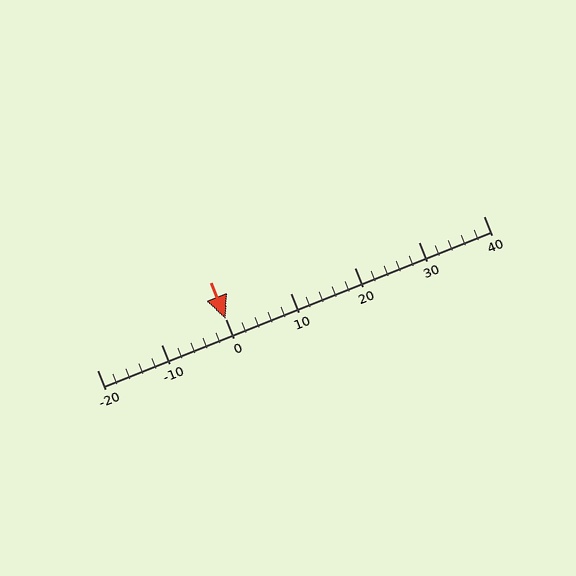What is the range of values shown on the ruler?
The ruler shows values from -20 to 40.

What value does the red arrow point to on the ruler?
The red arrow points to approximately 0.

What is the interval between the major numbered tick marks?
The major tick marks are spaced 10 units apart.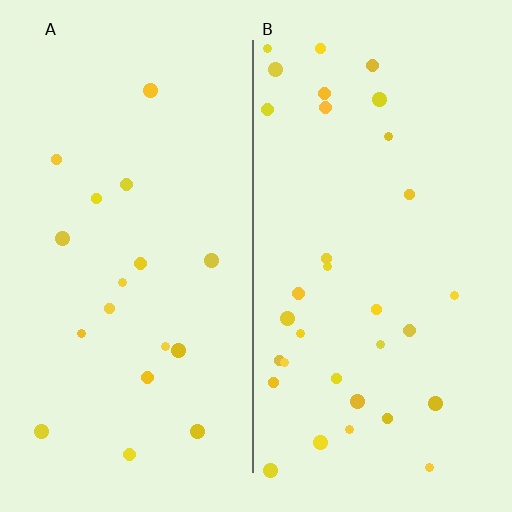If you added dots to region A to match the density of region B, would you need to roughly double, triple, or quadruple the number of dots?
Approximately double.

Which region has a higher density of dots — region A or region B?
B (the right).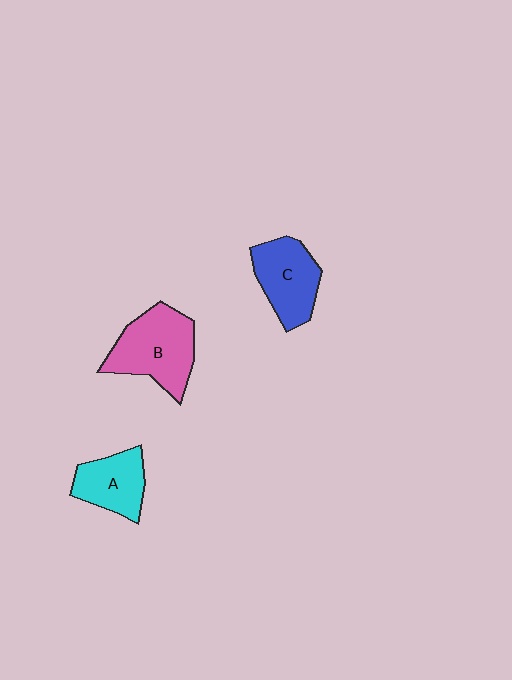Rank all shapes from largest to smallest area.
From largest to smallest: B (pink), C (blue), A (cyan).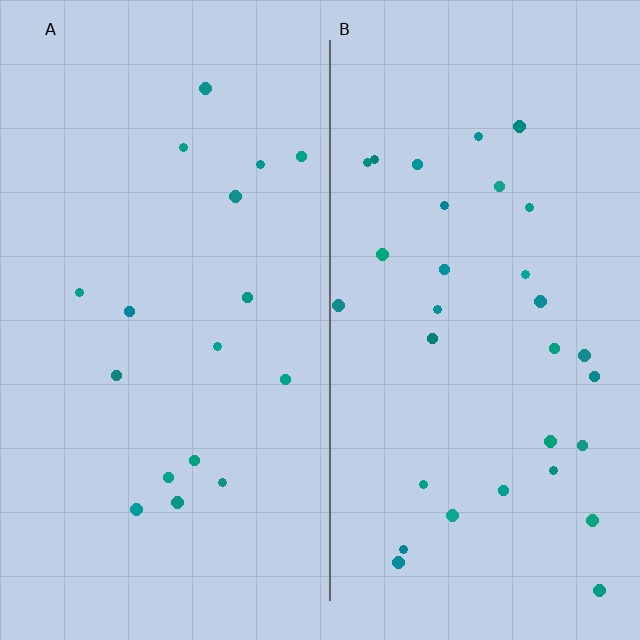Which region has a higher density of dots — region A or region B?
B (the right).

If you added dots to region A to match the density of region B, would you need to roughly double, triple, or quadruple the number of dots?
Approximately double.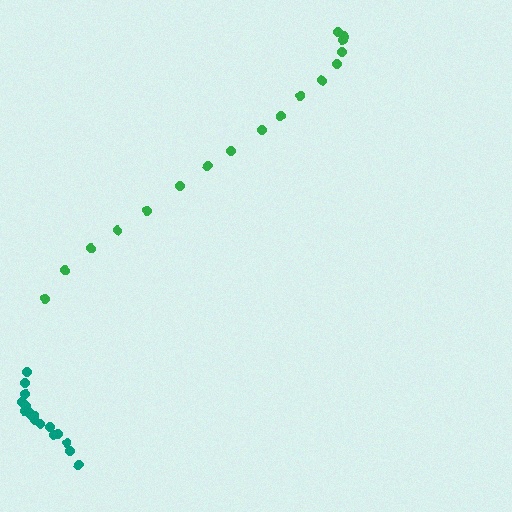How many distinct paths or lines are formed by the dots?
There are 2 distinct paths.